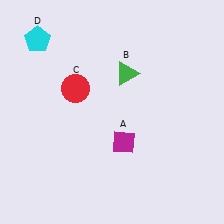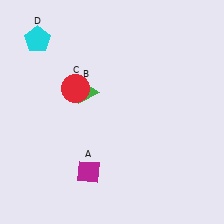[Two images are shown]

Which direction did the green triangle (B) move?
The green triangle (B) moved left.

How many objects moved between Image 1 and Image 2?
2 objects moved between the two images.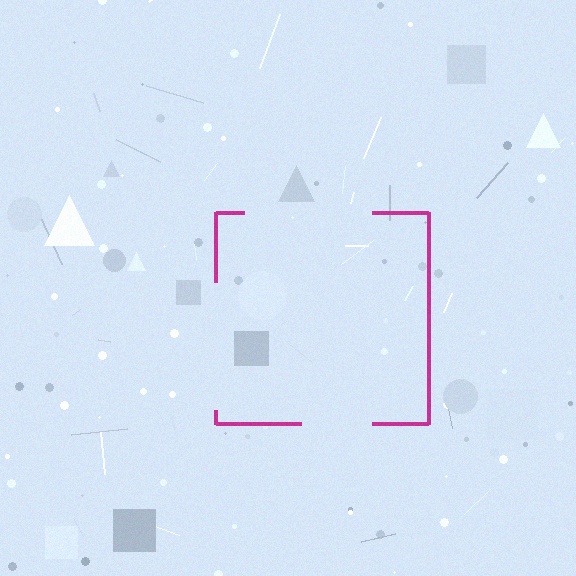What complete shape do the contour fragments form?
The contour fragments form a square.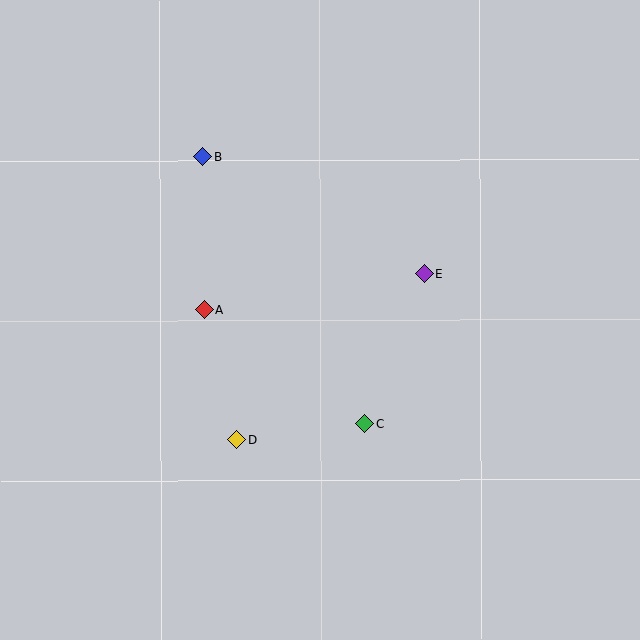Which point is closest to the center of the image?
Point C at (365, 423) is closest to the center.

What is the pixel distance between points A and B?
The distance between A and B is 153 pixels.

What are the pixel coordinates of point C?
Point C is at (365, 423).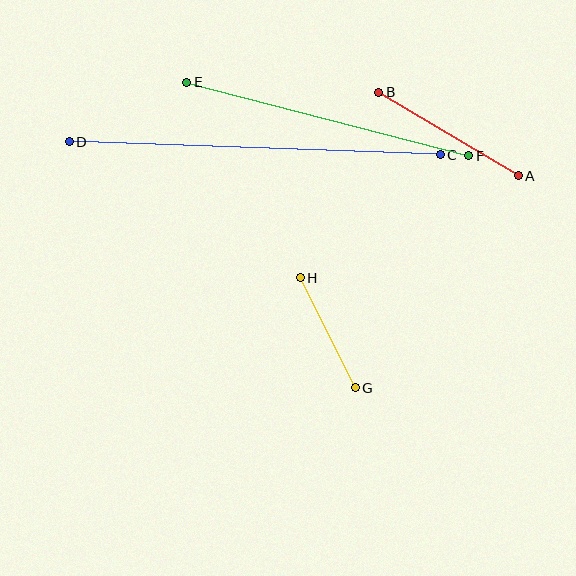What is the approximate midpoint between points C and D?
The midpoint is at approximately (255, 148) pixels.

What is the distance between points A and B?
The distance is approximately 163 pixels.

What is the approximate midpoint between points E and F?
The midpoint is at approximately (328, 119) pixels.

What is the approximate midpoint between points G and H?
The midpoint is at approximately (328, 333) pixels.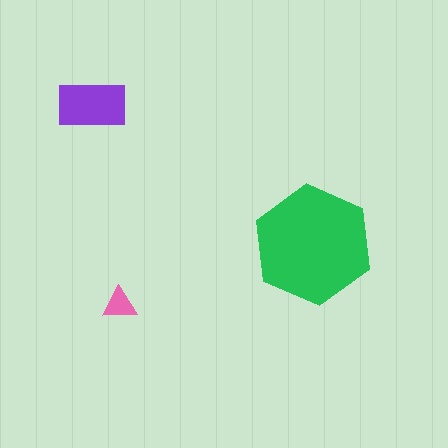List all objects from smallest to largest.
The pink triangle, the purple rectangle, the green hexagon.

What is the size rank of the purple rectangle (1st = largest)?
2nd.